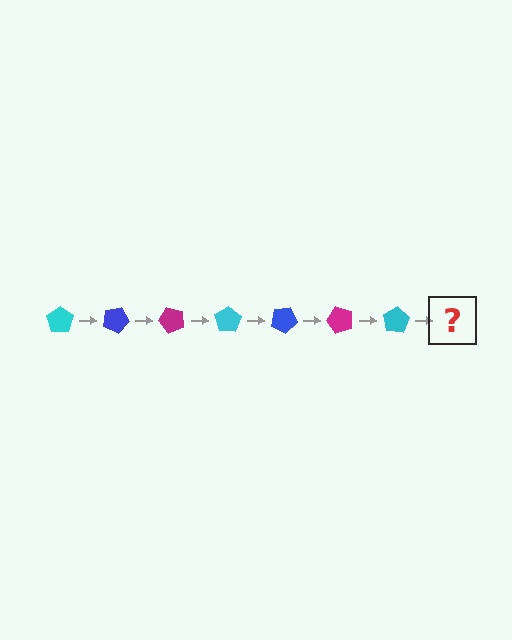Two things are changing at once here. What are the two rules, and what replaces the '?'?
The two rules are that it rotates 25 degrees each step and the color cycles through cyan, blue, and magenta. The '?' should be a blue pentagon, rotated 175 degrees from the start.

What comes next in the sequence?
The next element should be a blue pentagon, rotated 175 degrees from the start.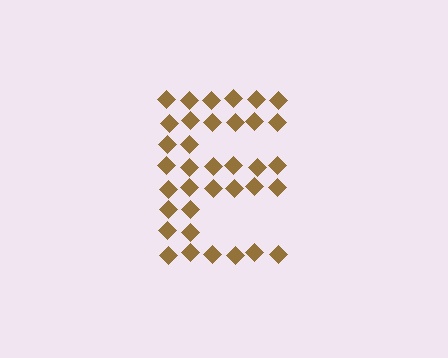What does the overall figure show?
The overall figure shows the letter E.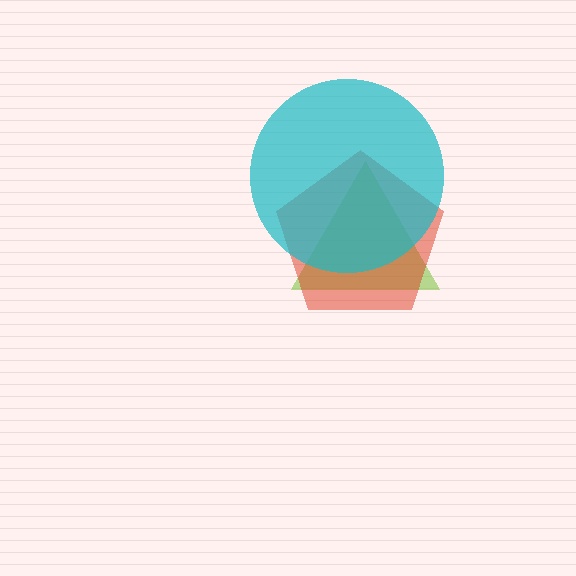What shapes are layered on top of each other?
The layered shapes are: a lime triangle, a red pentagon, a cyan circle.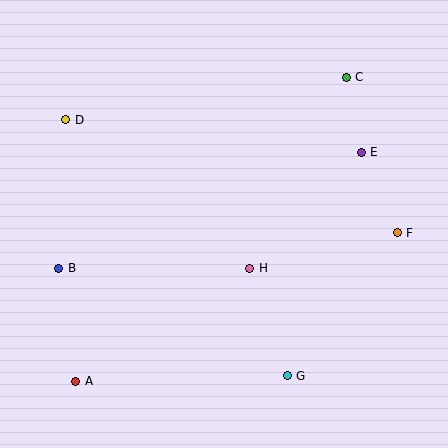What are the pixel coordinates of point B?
Point B is at (59, 268).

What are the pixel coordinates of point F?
Point F is at (397, 233).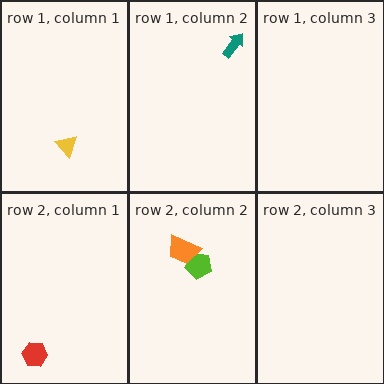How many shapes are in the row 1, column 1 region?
1.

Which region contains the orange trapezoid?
The row 2, column 2 region.